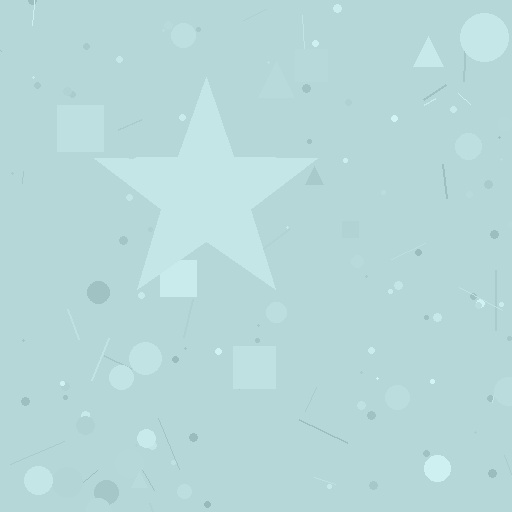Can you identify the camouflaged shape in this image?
The camouflaged shape is a star.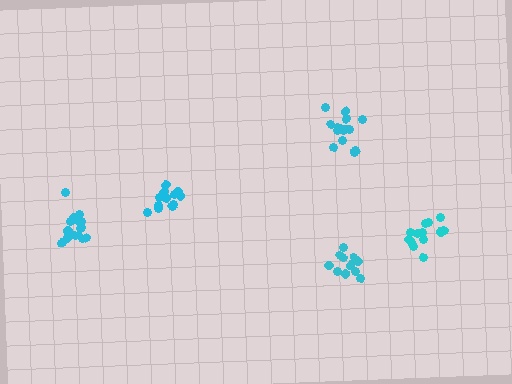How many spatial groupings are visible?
There are 5 spatial groupings.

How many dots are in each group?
Group 1: 12 dots, Group 2: 11 dots, Group 3: 15 dots, Group 4: 13 dots, Group 5: 16 dots (67 total).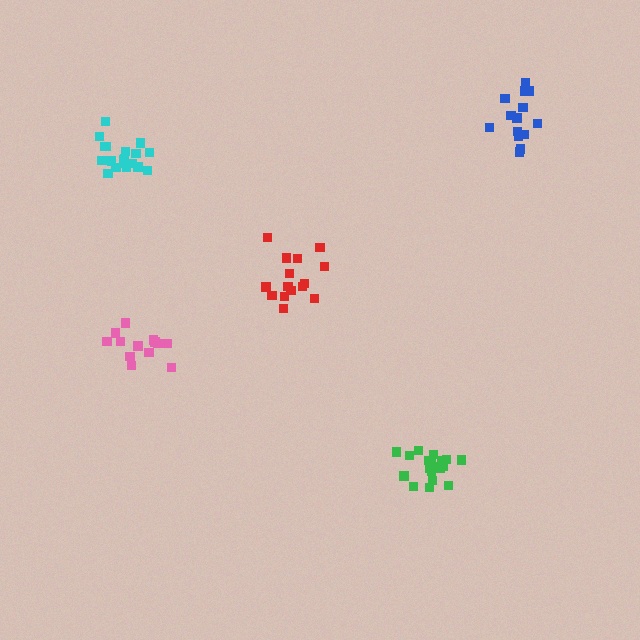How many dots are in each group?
Group 1: 19 dots, Group 2: 14 dots, Group 3: 19 dots, Group 4: 14 dots, Group 5: 15 dots (81 total).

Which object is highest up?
The blue cluster is topmost.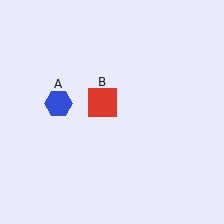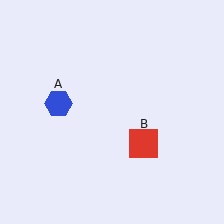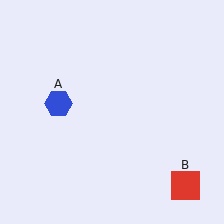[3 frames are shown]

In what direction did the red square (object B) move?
The red square (object B) moved down and to the right.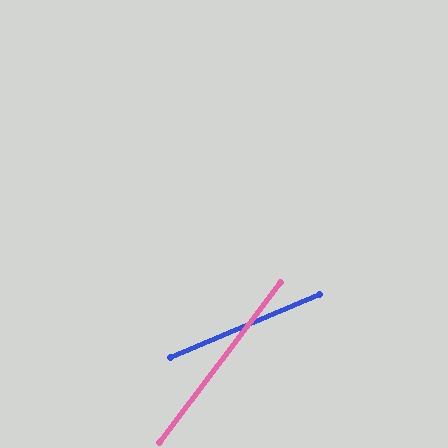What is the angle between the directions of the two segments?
Approximately 30 degrees.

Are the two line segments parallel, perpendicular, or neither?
Neither parallel nor perpendicular — they differ by about 30°.